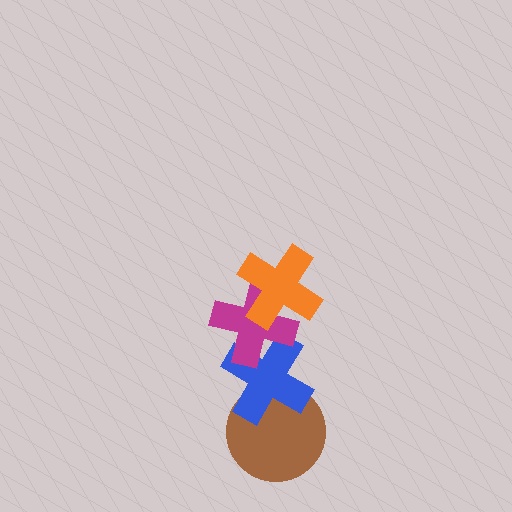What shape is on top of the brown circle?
The blue cross is on top of the brown circle.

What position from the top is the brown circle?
The brown circle is 4th from the top.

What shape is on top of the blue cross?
The magenta cross is on top of the blue cross.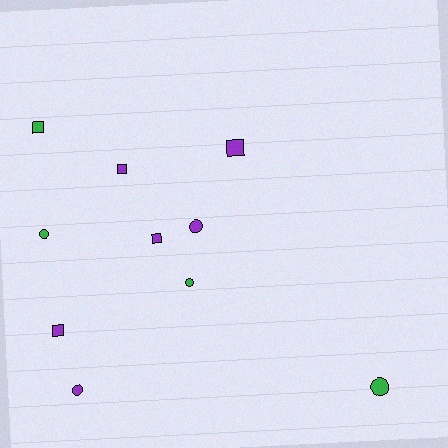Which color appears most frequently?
Purple, with 6 objects.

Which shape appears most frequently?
Circle, with 5 objects.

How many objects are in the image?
There are 10 objects.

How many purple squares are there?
There are 4 purple squares.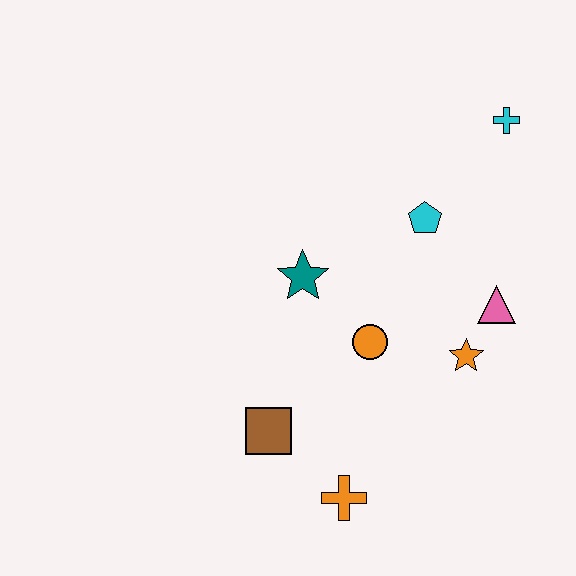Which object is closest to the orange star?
The pink triangle is closest to the orange star.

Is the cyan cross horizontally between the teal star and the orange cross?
No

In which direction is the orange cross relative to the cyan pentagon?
The orange cross is below the cyan pentagon.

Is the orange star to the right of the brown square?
Yes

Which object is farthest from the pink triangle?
The brown square is farthest from the pink triangle.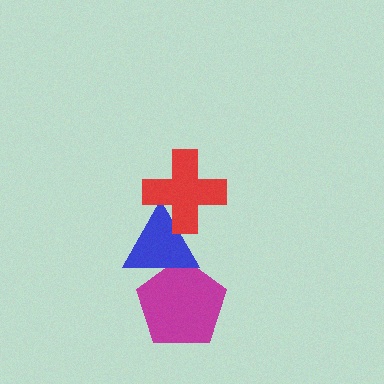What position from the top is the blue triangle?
The blue triangle is 2nd from the top.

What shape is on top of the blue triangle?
The red cross is on top of the blue triangle.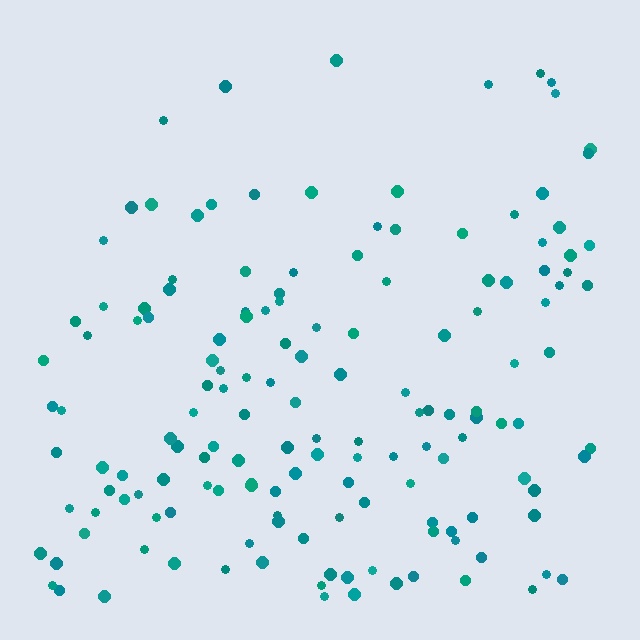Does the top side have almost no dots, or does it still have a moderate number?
Still a moderate number, just noticeably fewer than the bottom.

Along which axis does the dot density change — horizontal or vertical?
Vertical.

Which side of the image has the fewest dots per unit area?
The top.